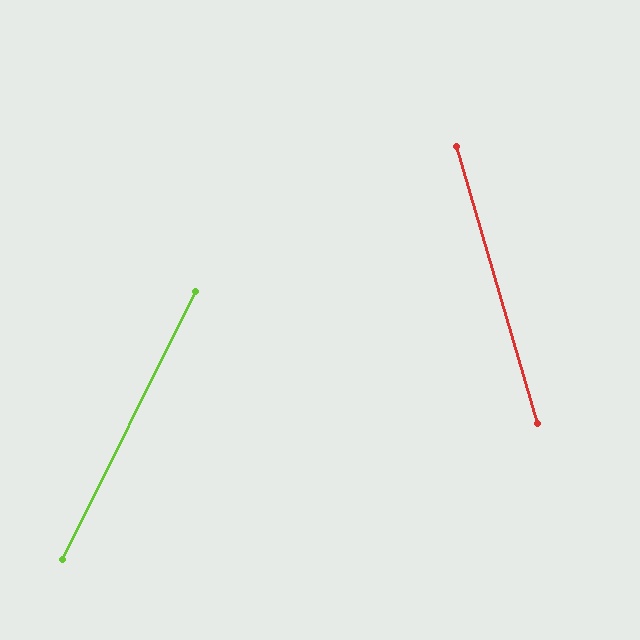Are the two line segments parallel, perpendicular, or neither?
Neither parallel nor perpendicular — they differ by about 43°.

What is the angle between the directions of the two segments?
Approximately 43 degrees.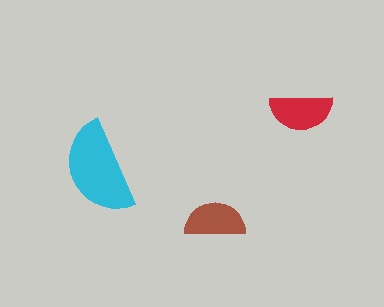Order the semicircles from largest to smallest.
the cyan one, the red one, the brown one.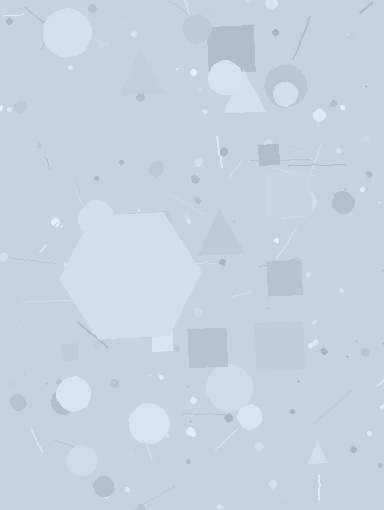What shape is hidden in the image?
A hexagon is hidden in the image.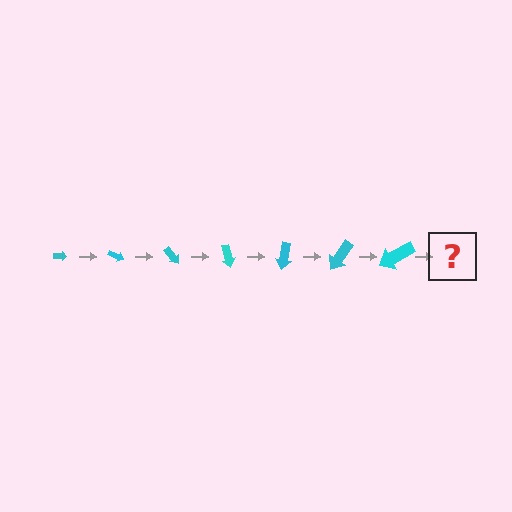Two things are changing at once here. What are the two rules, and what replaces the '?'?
The two rules are that the arrow grows larger each step and it rotates 25 degrees each step. The '?' should be an arrow, larger than the previous one and rotated 175 degrees from the start.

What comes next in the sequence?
The next element should be an arrow, larger than the previous one and rotated 175 degrees from the start.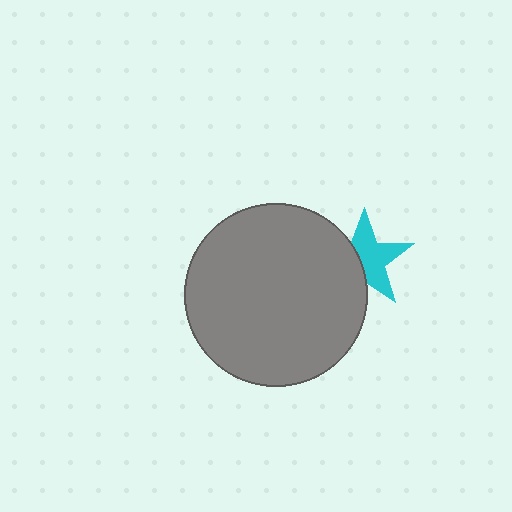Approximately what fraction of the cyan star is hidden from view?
Roughly 39% of the cyan star is hidden behind the gray circle.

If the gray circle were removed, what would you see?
You would see the complete cyan star.